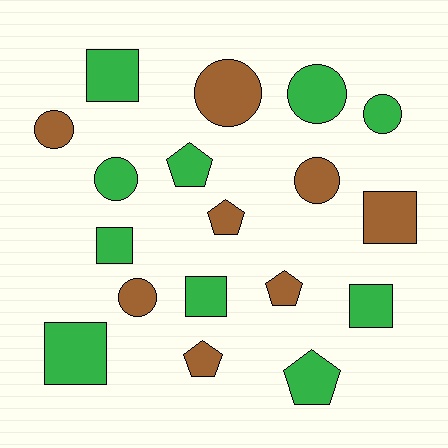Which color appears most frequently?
Green, with 10 objects.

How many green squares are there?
There are 5 green squares.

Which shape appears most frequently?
Circle, with 7 objects.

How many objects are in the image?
There are 18 objects.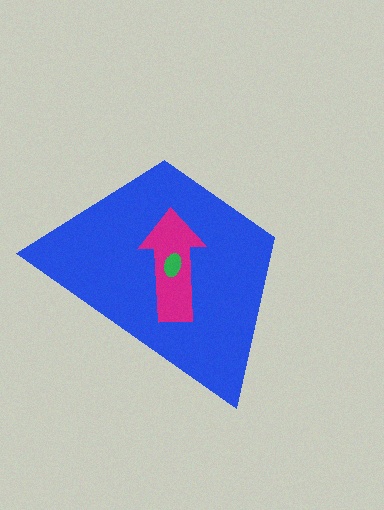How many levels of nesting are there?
3.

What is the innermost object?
The green ellipse.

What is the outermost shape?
The blue trapezoid.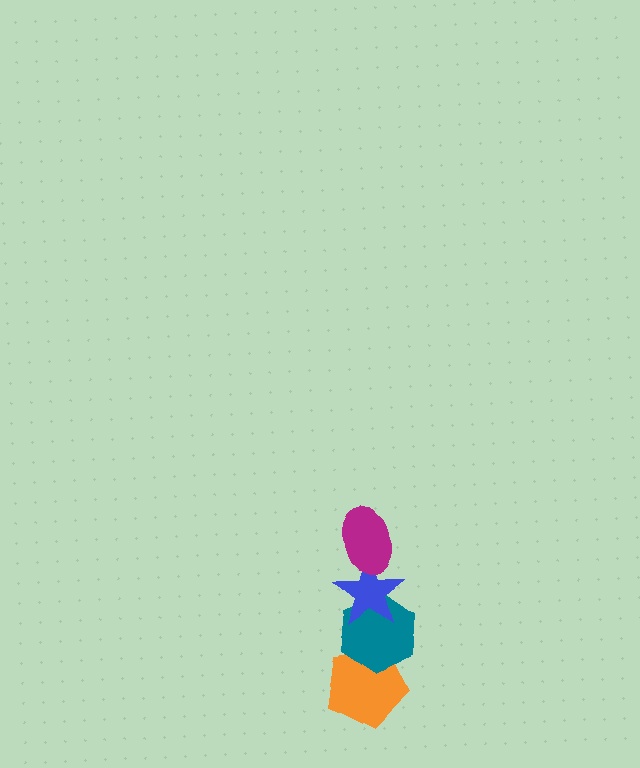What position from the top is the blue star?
The blue star is 2nd from the top.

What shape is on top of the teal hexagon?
The blue star is on top of the teal hexagon.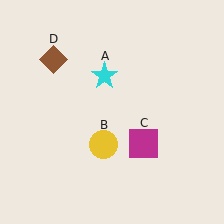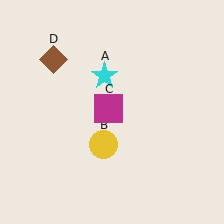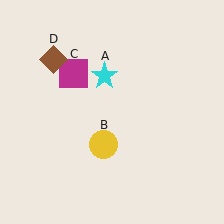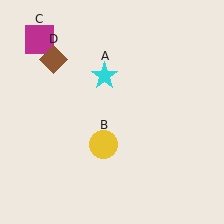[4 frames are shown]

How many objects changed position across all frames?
1 object changed position: magenta square (object C).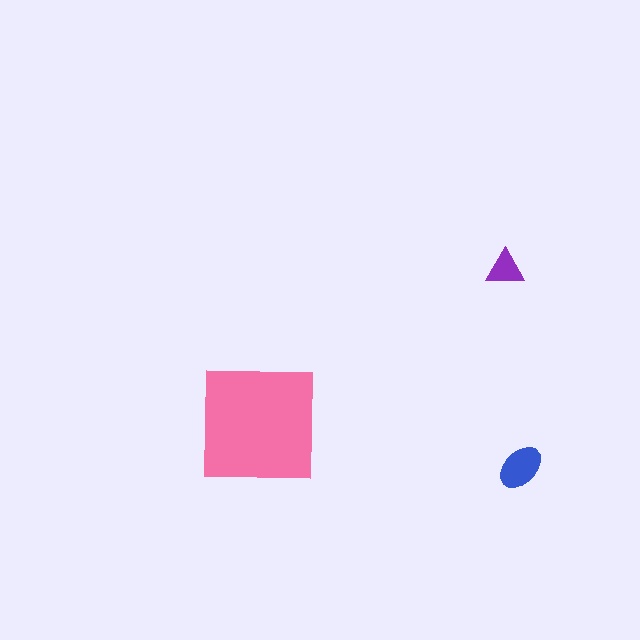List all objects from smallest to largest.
The purple triangle, the blue ellipse, the pink square.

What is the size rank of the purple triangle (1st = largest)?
3rd.